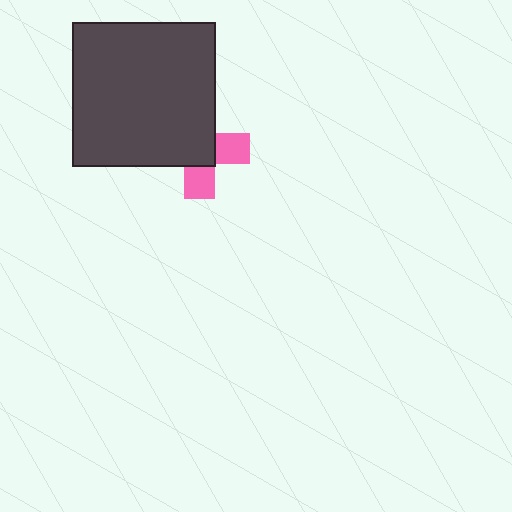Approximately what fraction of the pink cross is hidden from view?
Roughly 61% of the pink cross is hidden behind the dark gray square.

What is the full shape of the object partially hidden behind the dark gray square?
The partially hidden object is a pink cross.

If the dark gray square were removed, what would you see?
You would see the complete pink cross.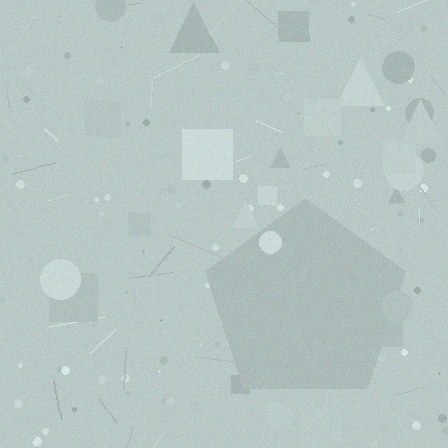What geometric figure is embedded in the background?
A pentagon is embedded in the background.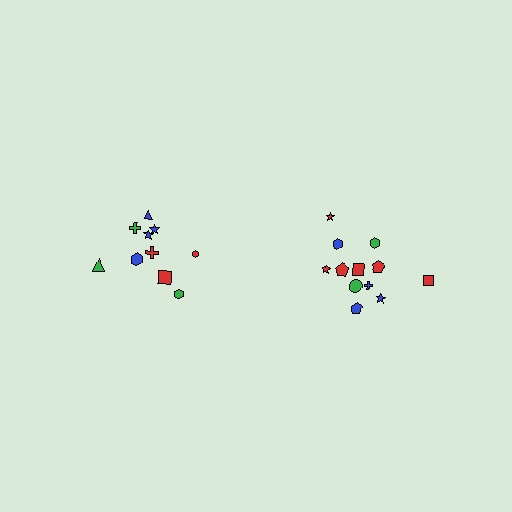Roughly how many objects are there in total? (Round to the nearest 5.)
Roughly 20 objects in total.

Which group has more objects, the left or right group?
The right group.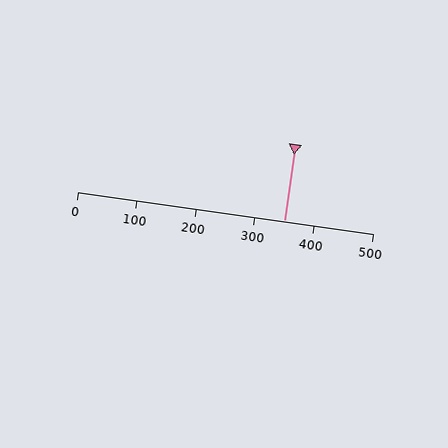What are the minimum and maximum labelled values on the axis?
The axis runs from 0 to 500.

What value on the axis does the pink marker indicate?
The marker indicates approximately 350.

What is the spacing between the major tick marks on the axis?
The major ticks are spaced 100 apart.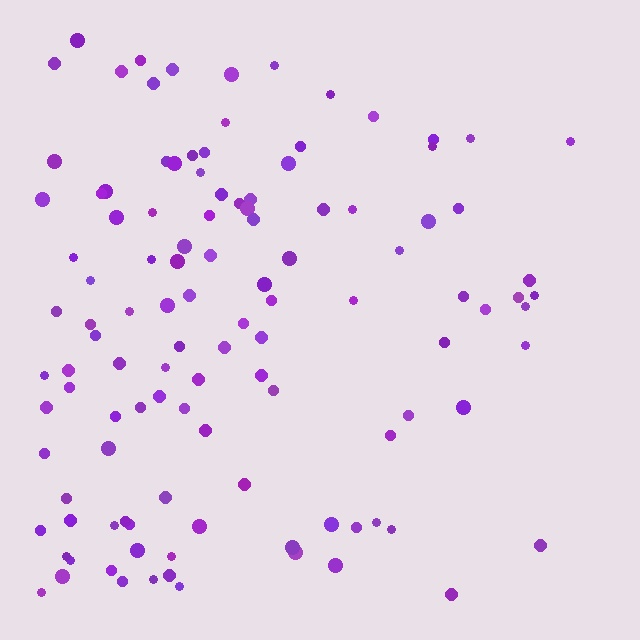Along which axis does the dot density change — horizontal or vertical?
Horizontal.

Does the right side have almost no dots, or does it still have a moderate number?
Still a moderate number, just noticeably fewer than the left.